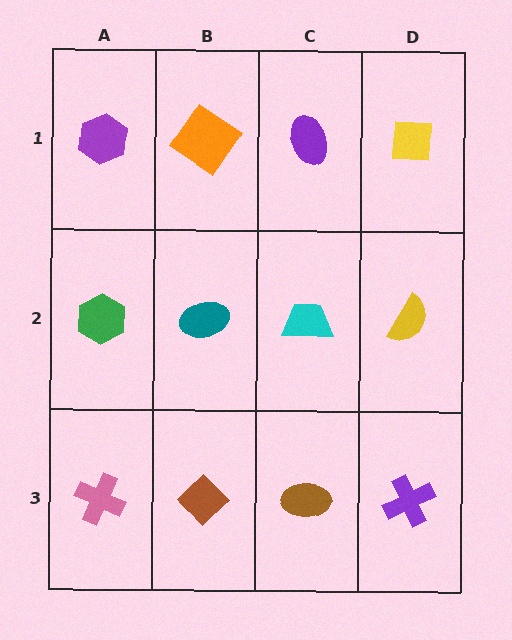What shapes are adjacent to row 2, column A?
A purple hexagon (row 1, column A), a pink cross (row 3, column A), a teal ellipse (row 2, column B).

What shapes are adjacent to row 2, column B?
An orange diamond (row 1, column B), a brown diamond (row 3, column B), a green hexagon (row 2, column A), a cyan trapezoid (row 2, column C).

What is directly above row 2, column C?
A purple ellipse.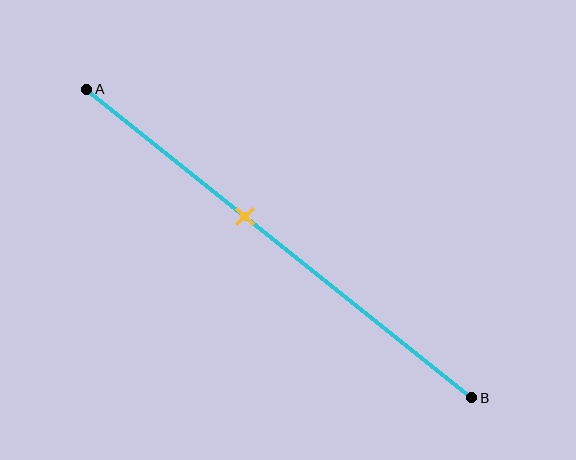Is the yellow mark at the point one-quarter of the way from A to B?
No, the mark is at about 40% from A, not at the 25% one-quarter point.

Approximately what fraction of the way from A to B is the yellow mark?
The yellow mark is approximately 40% of the way from A to B.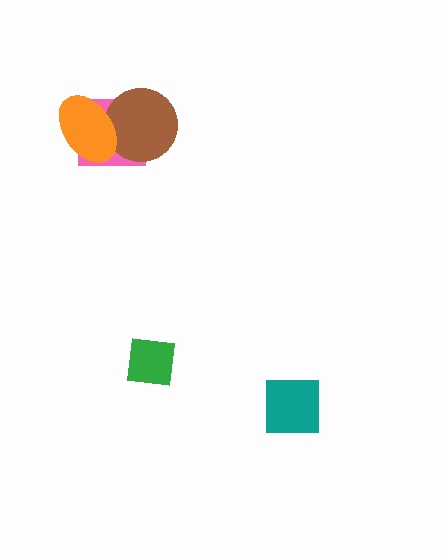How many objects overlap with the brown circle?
2 objects overlap with the brown circle.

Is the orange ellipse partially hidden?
No, no other shape covers it.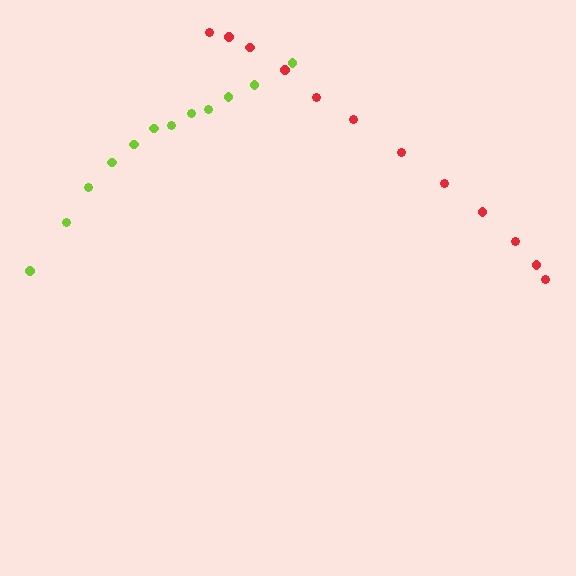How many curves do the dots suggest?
There are 2 distinct paths.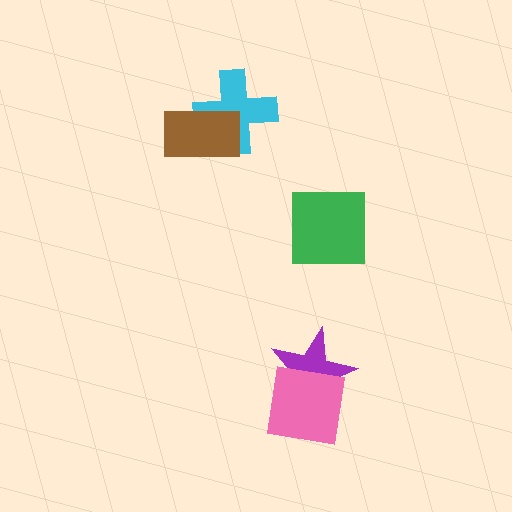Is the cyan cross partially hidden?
Yes, it is partially covered by another shape.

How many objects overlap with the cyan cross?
1 object overlaps with the cyan cross.